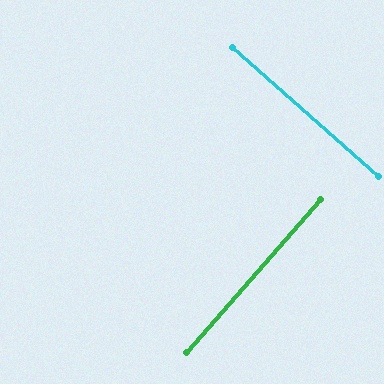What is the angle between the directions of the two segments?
Approximately 90 degrees.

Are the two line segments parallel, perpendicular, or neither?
Perpendicular — they meet at approximately 90°.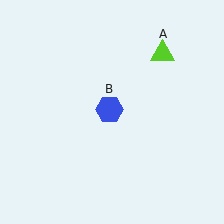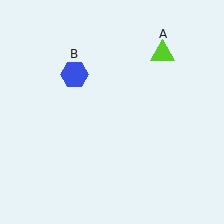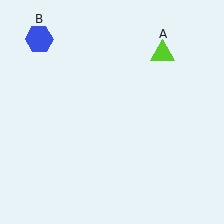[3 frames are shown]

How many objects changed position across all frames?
1 object changed position: blue hexagon (object B).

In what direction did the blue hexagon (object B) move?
The blue hexagon (object B) moved up and to the left.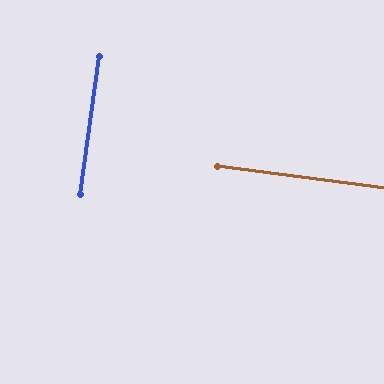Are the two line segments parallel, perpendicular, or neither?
Perpendicular — they meet at approximately 89°.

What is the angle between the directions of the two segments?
Approximately 89 degrees.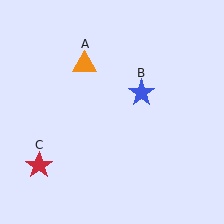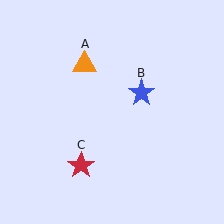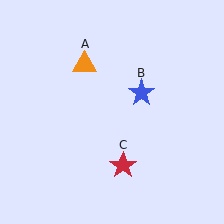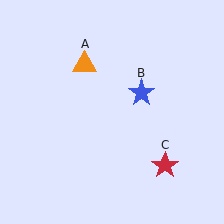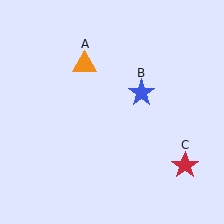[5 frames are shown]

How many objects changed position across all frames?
1 object changed position: red star (object C).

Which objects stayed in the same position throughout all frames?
Orange triangle (object A) and blue star (object B) remained stationary.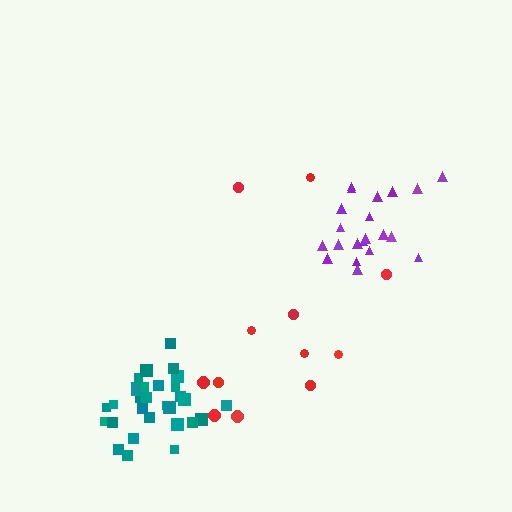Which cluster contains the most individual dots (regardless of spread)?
Teal (31).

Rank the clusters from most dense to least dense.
teal, purple, red.